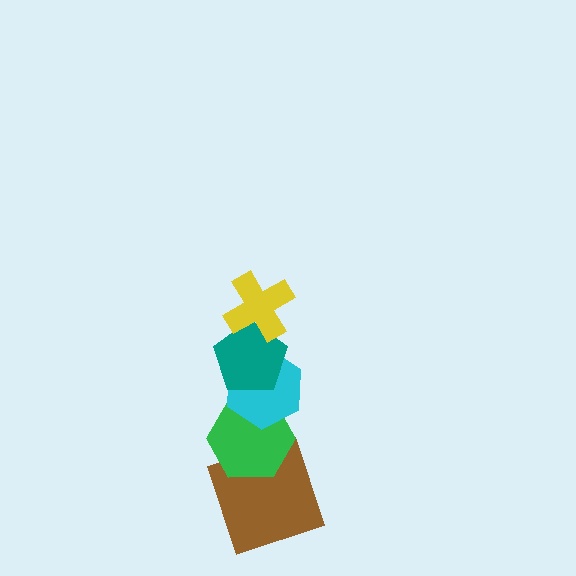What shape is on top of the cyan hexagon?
The teal pentagon is on top of the cyan hexagon.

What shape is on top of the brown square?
The green hexagon is on top of the brown square.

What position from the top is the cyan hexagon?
The cyan hexagon is 3rd from the top.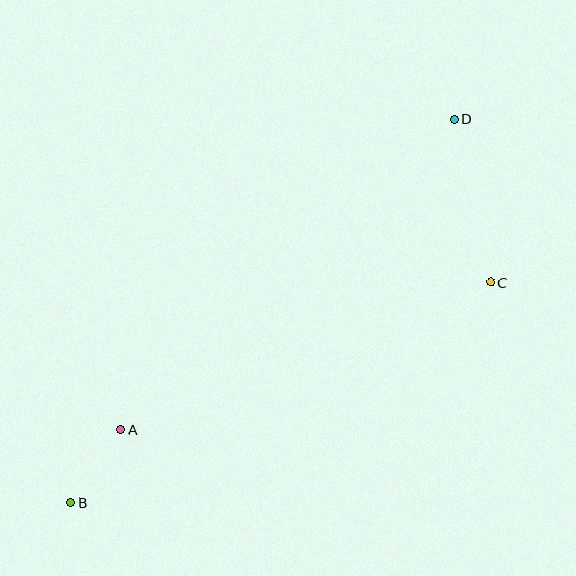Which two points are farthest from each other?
Points B and D are farthest from each other.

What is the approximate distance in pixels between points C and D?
The distance between C and D is approximately 167 pixels.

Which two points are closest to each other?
Points A and B are closest to each other.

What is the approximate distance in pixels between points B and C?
The distance between B and C is approximately 475 pixels.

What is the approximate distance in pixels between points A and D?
The distance between A and D is approximately 456 pixels.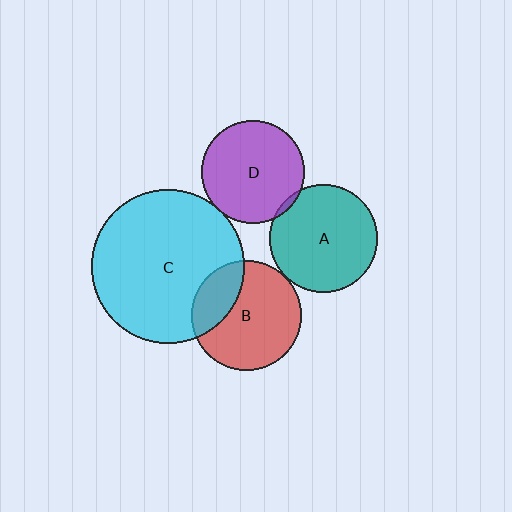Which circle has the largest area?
Circle C (cyan).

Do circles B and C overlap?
Yes.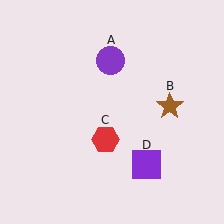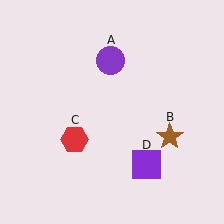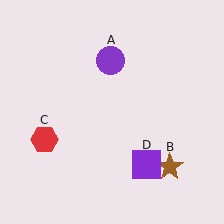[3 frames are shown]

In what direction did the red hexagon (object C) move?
The red hexagon (object C) moved left.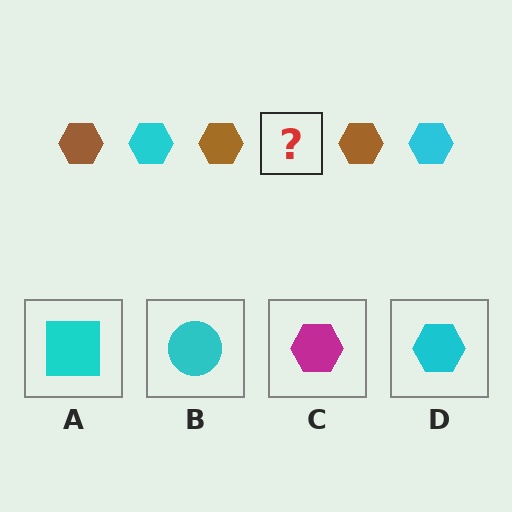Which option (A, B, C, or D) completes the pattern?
D.